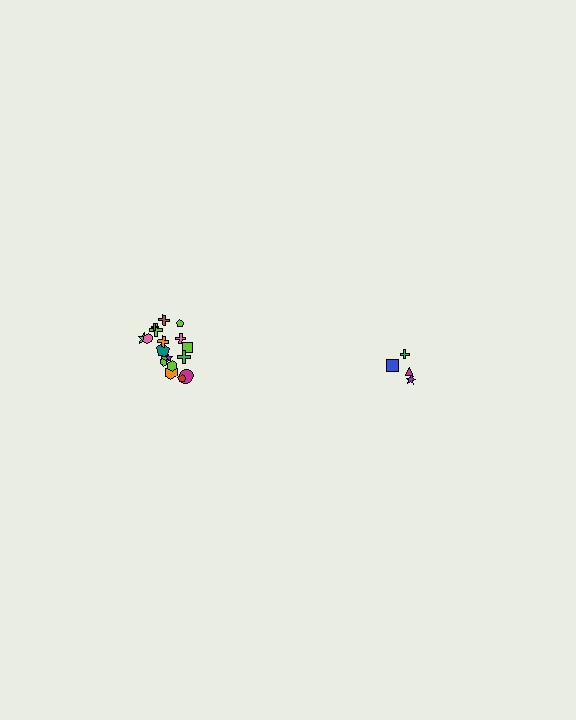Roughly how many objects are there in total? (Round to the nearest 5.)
Roughly 20 objects in total.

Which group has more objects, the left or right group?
The left group.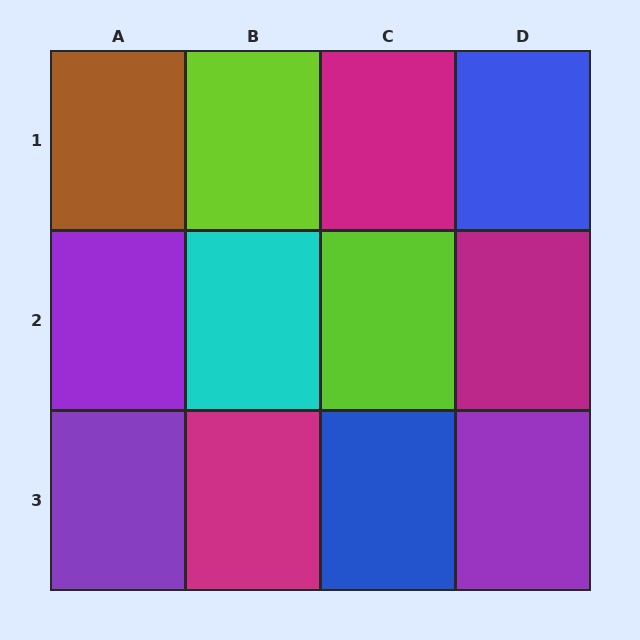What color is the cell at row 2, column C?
Lime.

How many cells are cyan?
1 cell is cyan.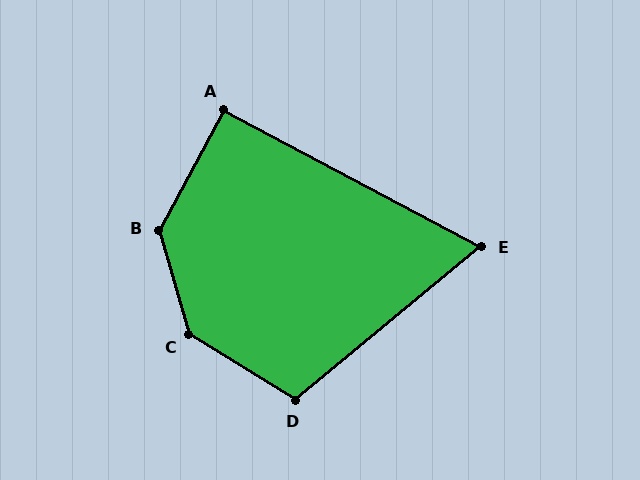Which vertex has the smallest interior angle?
E, at approximately 67 degrees.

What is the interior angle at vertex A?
Approximately 90 degrees (approximately right).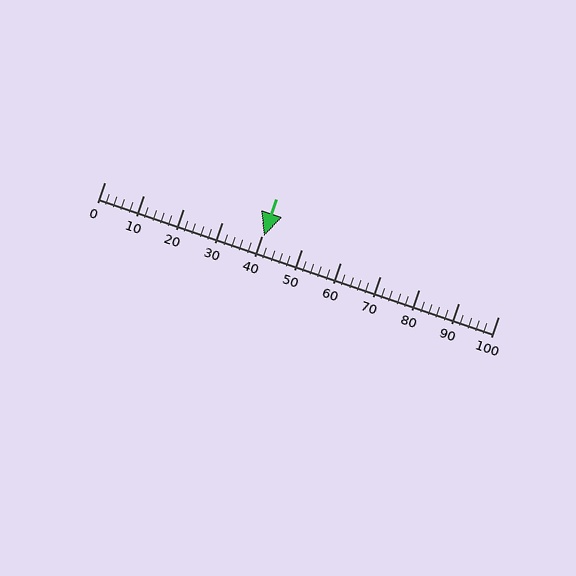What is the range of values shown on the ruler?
The ruler shows values from 0 to 100.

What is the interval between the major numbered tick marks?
The major tick marks are spaced 10 units apart.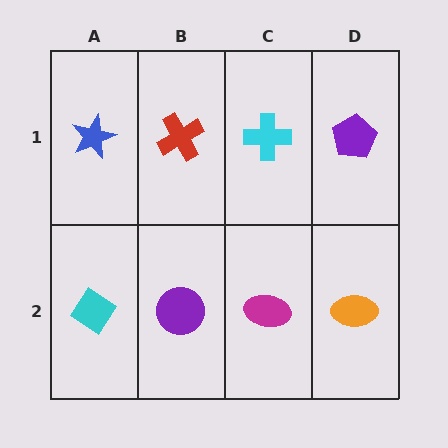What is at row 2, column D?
An orange ellipse.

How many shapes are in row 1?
4 shapes.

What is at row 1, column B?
A red cross.